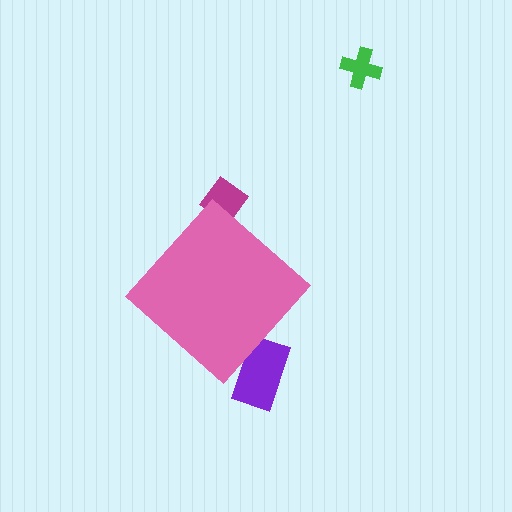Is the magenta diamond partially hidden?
Yes, the magenta diamond is partially hidden behind the pink diamond.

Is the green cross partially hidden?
No, the green cross is fully visible.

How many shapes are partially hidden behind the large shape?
2 shapes are partially hidden.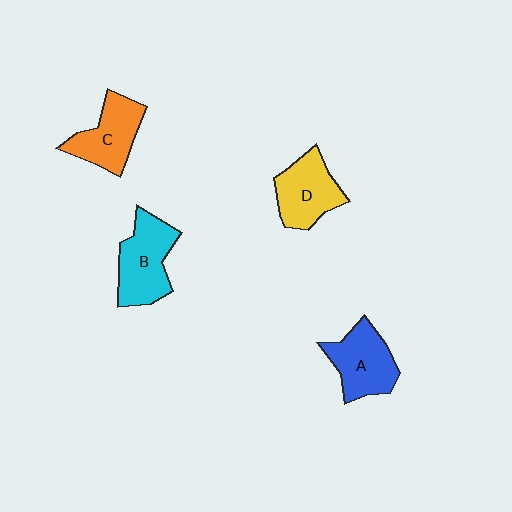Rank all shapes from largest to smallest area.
From largest to smallest: B (cyan), A (blue), D (yellow), C (orange).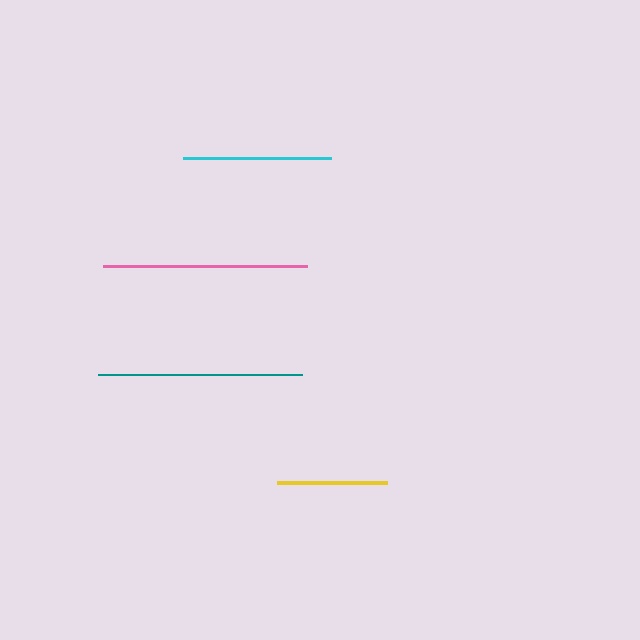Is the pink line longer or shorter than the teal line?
The teal line is longer than the pink line.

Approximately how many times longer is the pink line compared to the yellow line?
The pink line is approximately 1.9 times the length of the yellow line.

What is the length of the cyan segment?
The cyan segment is approximately 148 pixels long.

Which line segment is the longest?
The teal line is the longest at approximately 204 pixels.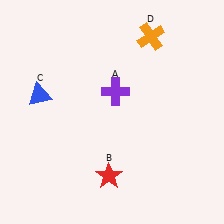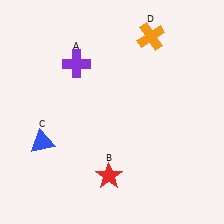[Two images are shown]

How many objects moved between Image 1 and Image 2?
2 objects moved between the two images.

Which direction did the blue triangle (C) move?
The blue triangle (C) moved down.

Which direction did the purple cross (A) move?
The purple cross (A) moved left.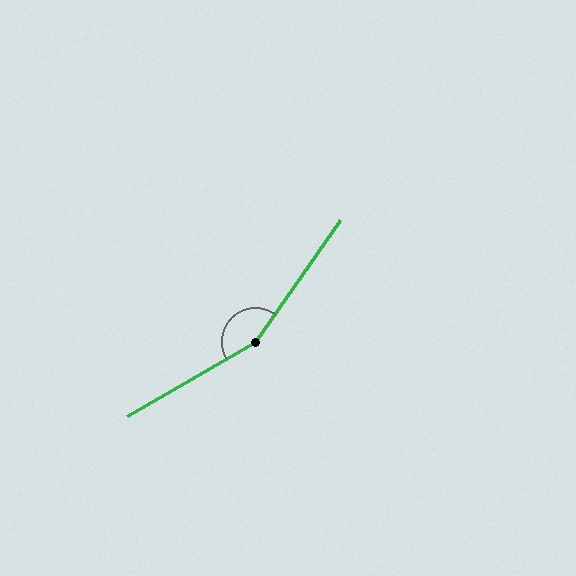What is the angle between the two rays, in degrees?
Approximately 155 degrees.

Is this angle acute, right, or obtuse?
It is obtuse.